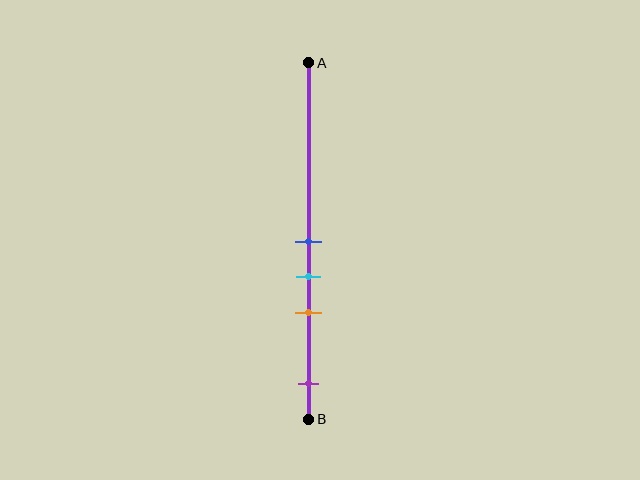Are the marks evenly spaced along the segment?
No, the marks are not evenly spaced.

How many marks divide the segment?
There are 4 marks dividing the segment.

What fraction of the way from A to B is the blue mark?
The blue mark is approximately 50% (0.5) of the way from A to B.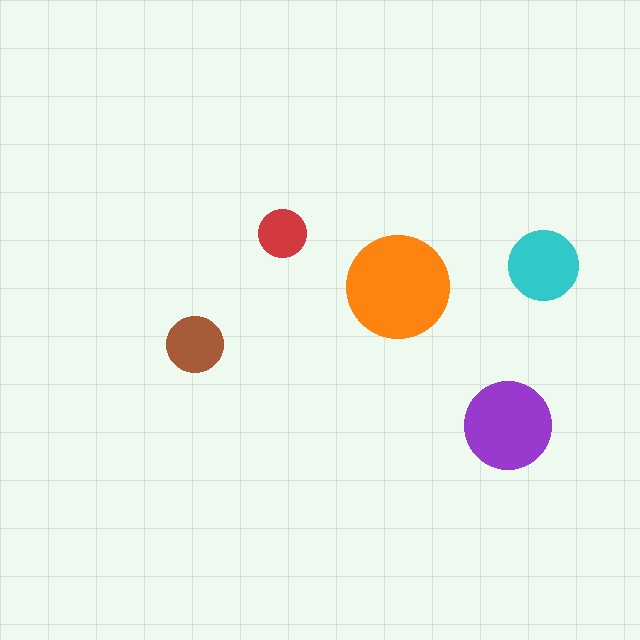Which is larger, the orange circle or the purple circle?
The orange one.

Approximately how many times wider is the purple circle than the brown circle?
About 1.5 times wider.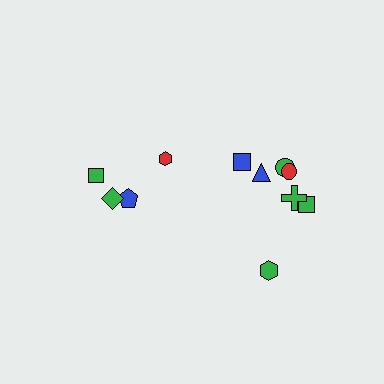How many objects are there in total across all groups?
There are 11 objects.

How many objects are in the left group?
There are 4 objects.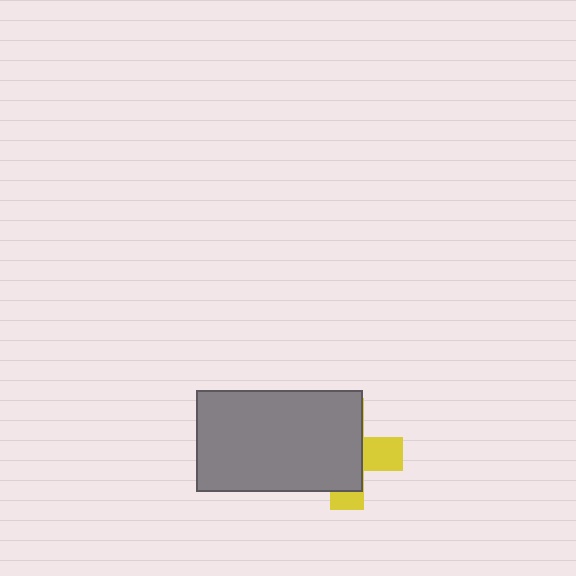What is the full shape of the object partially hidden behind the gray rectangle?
The partially hidden object is a yellow cross.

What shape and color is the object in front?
The object in front is a gray rectangle.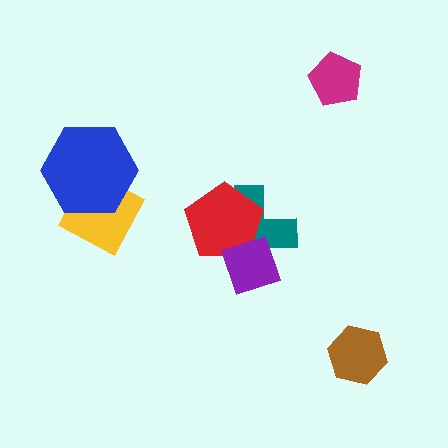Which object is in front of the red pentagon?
The purple diamond is in front of the red pentagon.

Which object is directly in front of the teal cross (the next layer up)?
The red pentagon is directly in front of the teal cross.